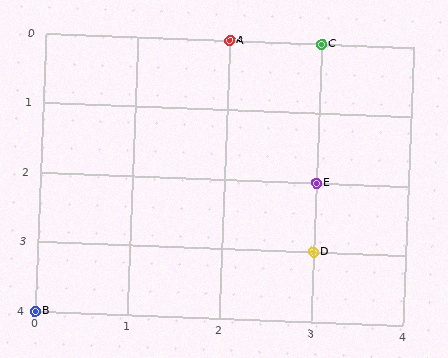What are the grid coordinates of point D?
Point D is at grid coordinates (3, 3).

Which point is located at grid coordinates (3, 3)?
Point D is at (3, 3).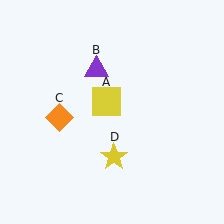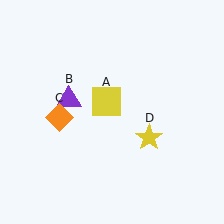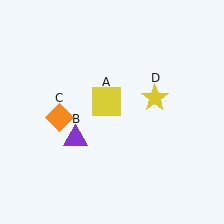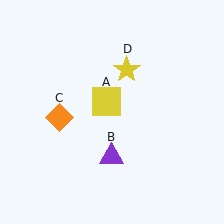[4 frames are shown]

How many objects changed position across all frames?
2 objects changed position: purple triangle (object B), yellow star (object D).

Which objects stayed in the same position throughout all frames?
Yellow square (object A) and orange diamond (object C) remained stationary.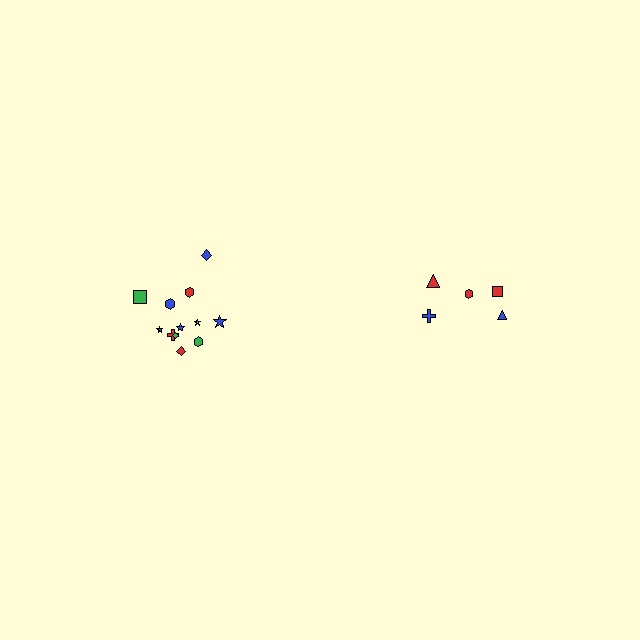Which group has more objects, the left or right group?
The left group.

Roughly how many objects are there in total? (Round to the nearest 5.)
Roughly 15 objects in total.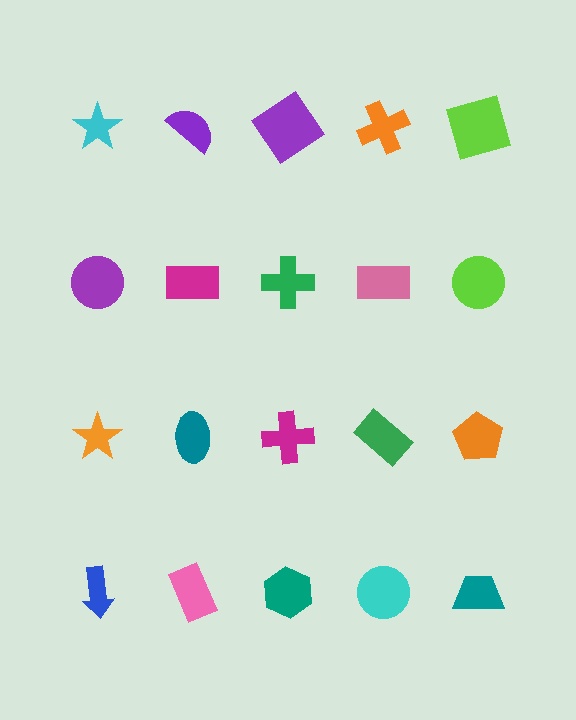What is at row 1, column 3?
A purple diamond.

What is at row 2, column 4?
A pink rectangle.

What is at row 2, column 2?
A magenta rectangle.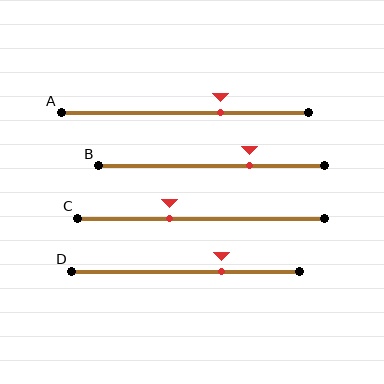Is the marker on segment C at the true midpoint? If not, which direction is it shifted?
No, the marker on segment C is shifted to the left by about 13% of the segment length.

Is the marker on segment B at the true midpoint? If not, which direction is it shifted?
No, the marker on segment B is shifted to the right by about 17% of the segment length.